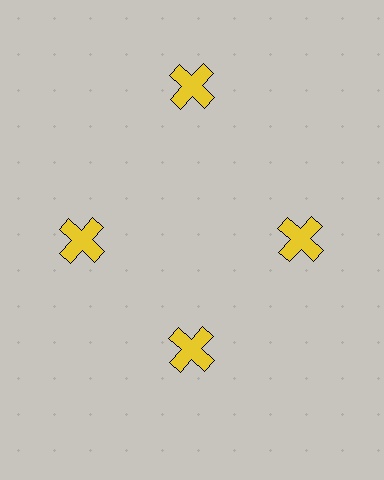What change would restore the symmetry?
The symmetry would be restored by moving it inward, back onto the ring so that all 4 crosses sit at equal angles and equal distance from the center.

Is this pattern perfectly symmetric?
No. The 4 yellow crosses are arranged in a ring, but one element near the 12 o'clock position is pushed outward from the center, breaking the 4-fold rotational symmetry.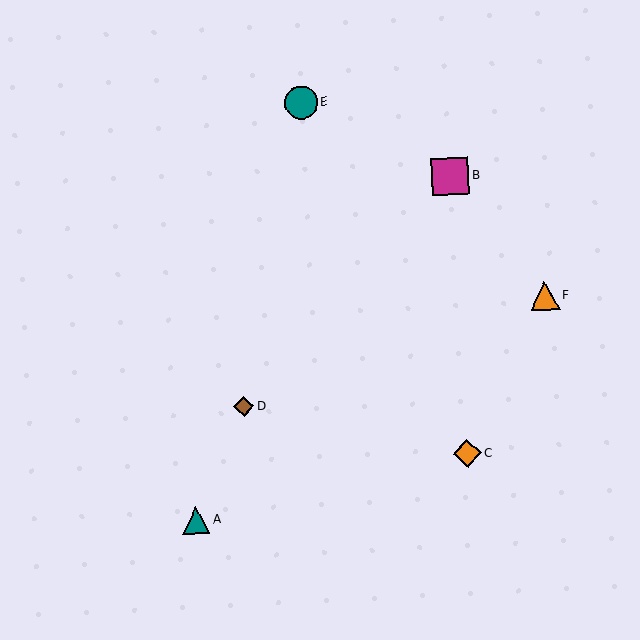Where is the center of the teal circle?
The center of the teal circle is at (301, 103).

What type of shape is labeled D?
Shape D is a brown diamond.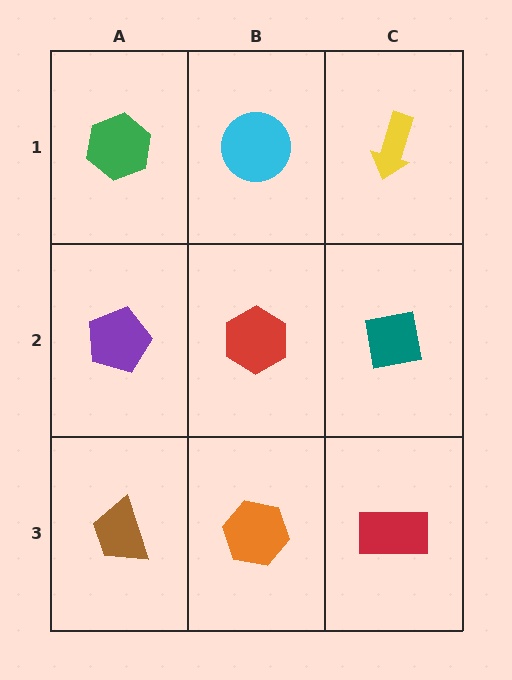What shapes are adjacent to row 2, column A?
A green hexagon (row 1, column A), a brown trapezoid (row 3, column A), a red hexagon (row 2, column B).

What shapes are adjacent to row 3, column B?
A red hexagon (row 2, column B), a brown trapezoid (row 3, column A), a red rectangle (row 3, column C).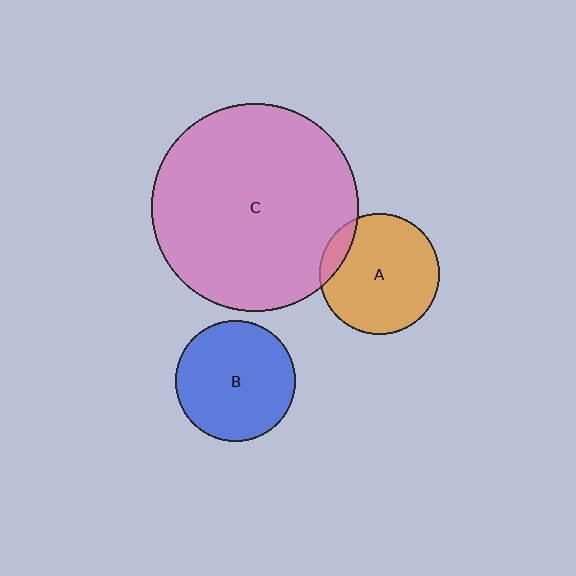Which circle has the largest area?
Circle C (pink).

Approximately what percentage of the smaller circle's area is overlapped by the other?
Approximately 10%.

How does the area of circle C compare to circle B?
Approximately 2.9 times.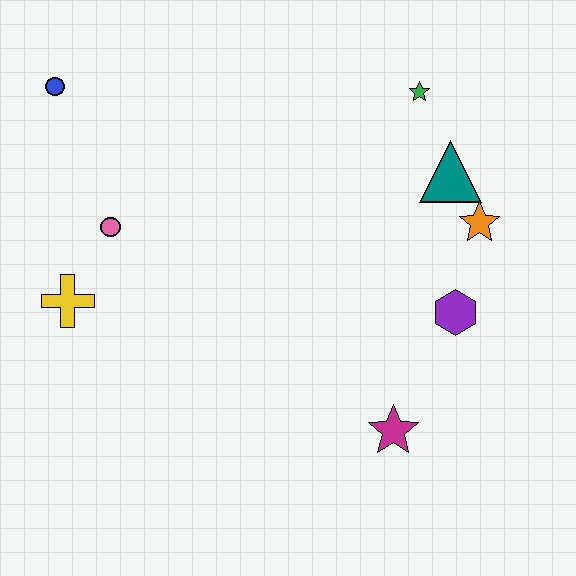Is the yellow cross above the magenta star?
Yes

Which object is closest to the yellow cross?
The pink circle is closest to the yellow cross.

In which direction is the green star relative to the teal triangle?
The green star is above the teal triangle.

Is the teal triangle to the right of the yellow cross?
Yes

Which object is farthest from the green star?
The yellow cross is farthest from the green star.